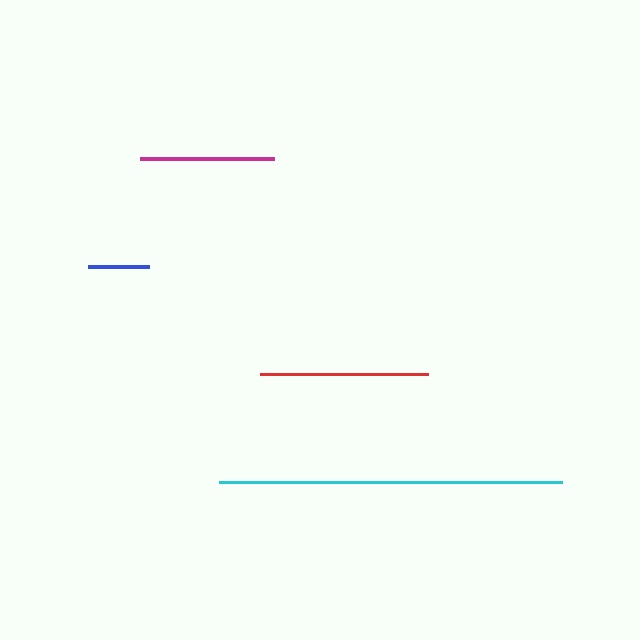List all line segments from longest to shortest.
From longest to shortest: cyan, red, magenta, blue.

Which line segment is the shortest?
The blue line is the shortest at approximately 60 pixels.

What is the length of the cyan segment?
The cyan segment is approximately 343 pixels long.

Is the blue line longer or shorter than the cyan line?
The cyan line is longer than the blue line.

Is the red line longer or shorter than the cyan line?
The cyan line is longer than the red line.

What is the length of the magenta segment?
The magenta segment is approximately 134 pixels long.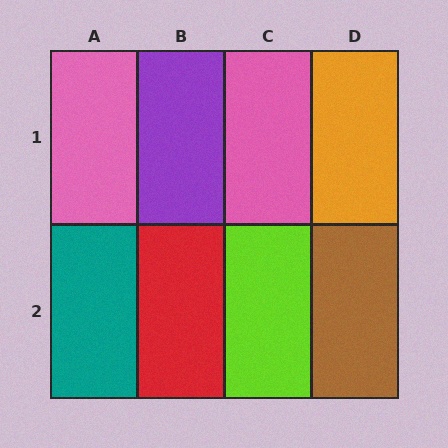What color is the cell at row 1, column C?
Pink.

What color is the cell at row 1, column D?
Orange.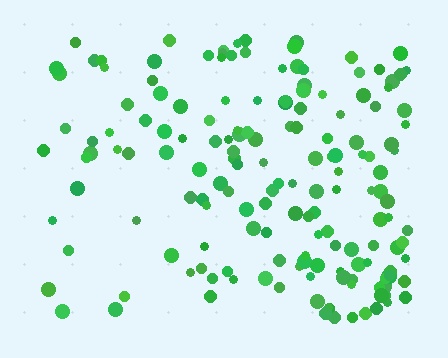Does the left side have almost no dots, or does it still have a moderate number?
Still a moderate number, just noticeably fewer than the right.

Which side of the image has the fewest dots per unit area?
The left.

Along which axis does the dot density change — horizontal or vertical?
Horizontal.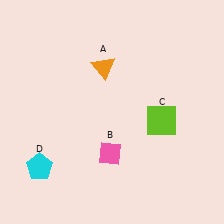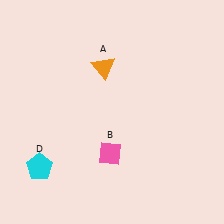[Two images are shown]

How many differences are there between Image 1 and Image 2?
There is 1 difference between the two images.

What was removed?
The lime square (C) was removed in Image 2.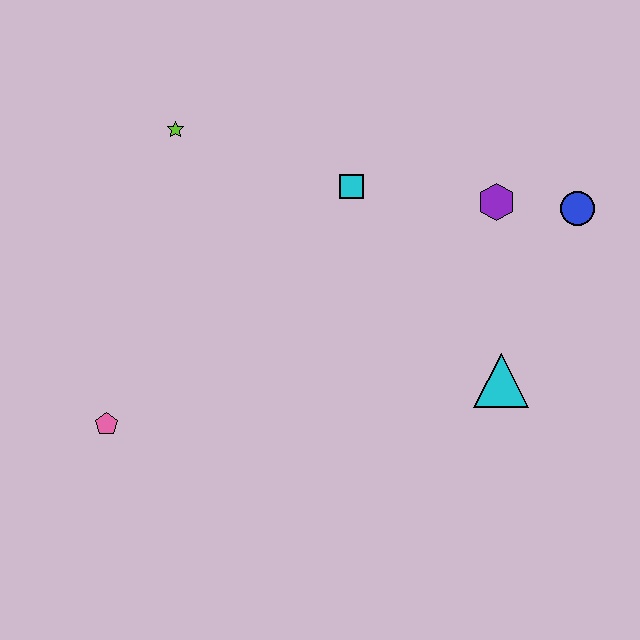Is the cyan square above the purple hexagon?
Yes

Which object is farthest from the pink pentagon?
The blue circle is farthest from the pink pentagon.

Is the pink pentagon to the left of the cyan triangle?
Yes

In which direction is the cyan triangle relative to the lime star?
The cyan triangle is to the right of the lime star.